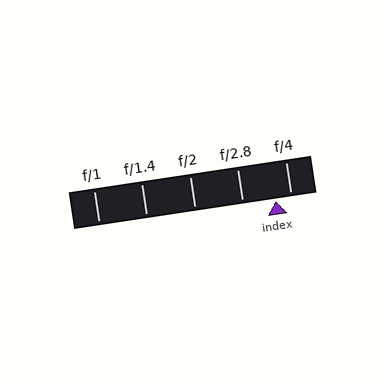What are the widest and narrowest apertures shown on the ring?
The widest aperture shown is f/1 and the narrowest is f/4.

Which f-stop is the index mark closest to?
The index mark is closest to f/4.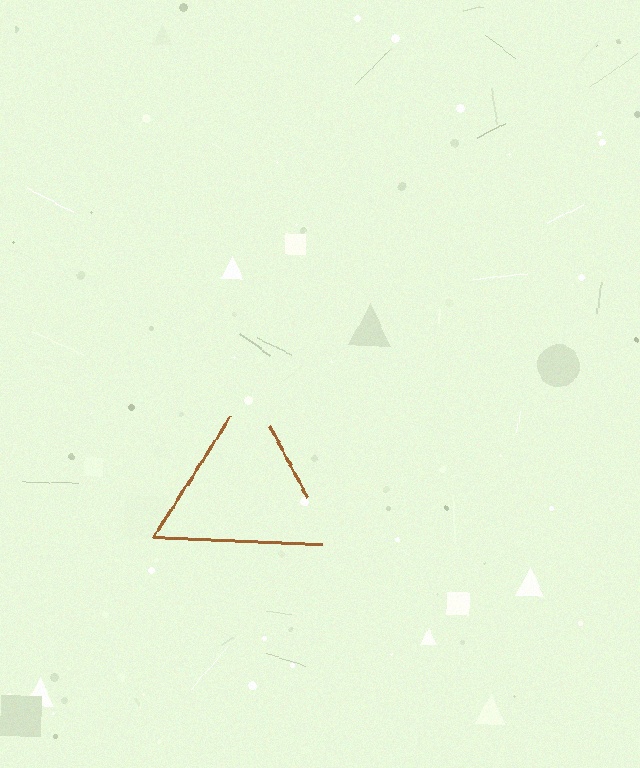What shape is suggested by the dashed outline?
The dashed outline suggests a triangle.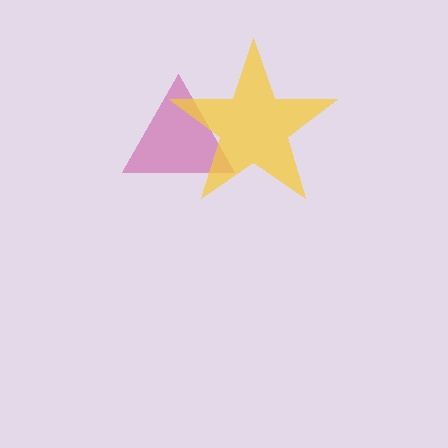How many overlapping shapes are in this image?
There are 2 overlapping shapes in the image.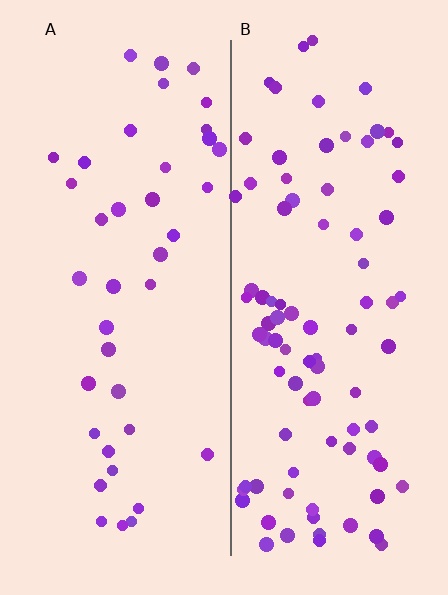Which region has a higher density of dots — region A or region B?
B (the right).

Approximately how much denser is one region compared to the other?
Approximately 2.3× — region B over region A.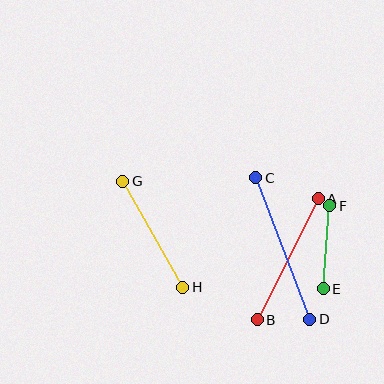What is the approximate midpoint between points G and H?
The midpoint is at approximately (153, 234) pixels.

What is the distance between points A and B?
The distance is approximately 136 pixels.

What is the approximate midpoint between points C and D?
The midpoint is at approximately (283, 248) pixels.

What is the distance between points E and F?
The distance is approximately 83 pixels.